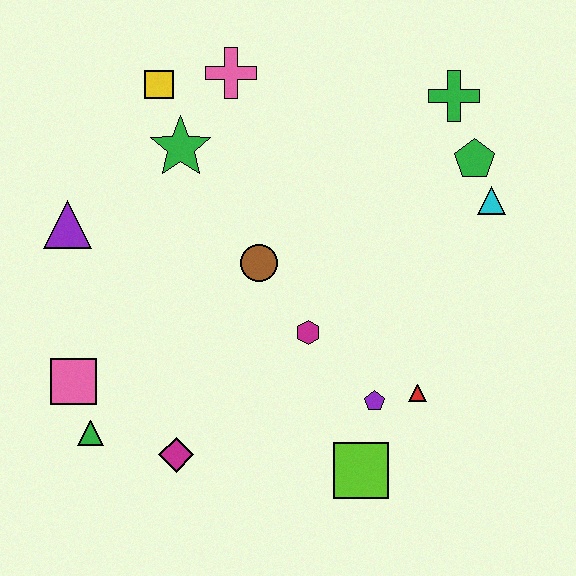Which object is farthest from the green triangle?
The green cross is farthest from the green triangle.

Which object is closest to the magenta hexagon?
The brown circle is closest to the magenta hexagon.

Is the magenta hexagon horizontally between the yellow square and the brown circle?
No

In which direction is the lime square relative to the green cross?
The lime square is below the green cross.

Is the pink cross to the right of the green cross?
No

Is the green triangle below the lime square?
No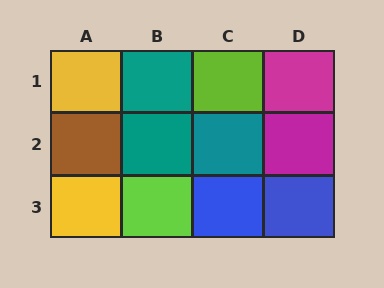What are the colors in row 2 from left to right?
Brown, teal, teal, magenta.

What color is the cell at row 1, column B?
Teal.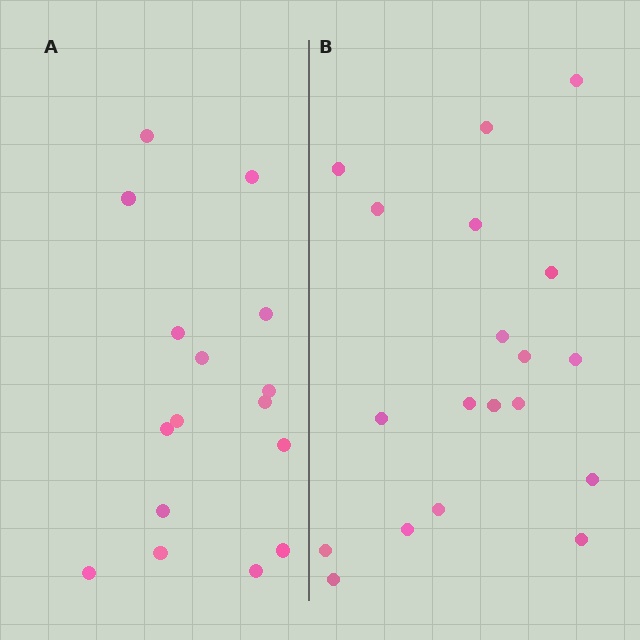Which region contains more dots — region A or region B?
Region B (the right region) has more dots.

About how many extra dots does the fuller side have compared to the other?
Region B has just a few more — roughly 2 or 3 more dots than region A.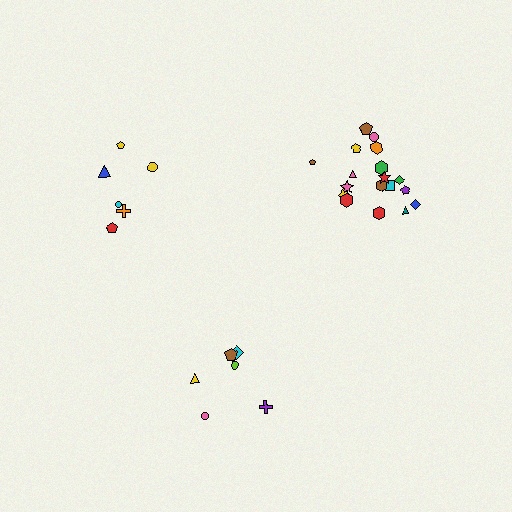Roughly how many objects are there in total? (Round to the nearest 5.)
Roughly 30 objects in total.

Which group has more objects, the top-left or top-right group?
The top-right group.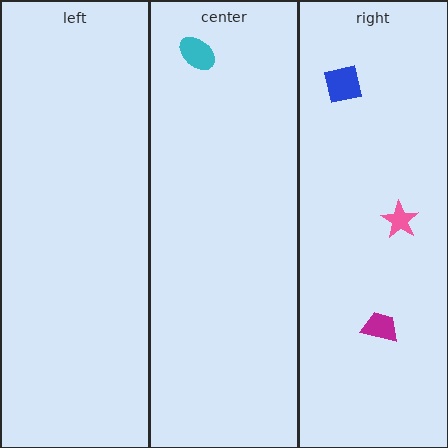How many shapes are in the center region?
1.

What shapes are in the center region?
The cyan ellipse.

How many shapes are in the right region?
3.